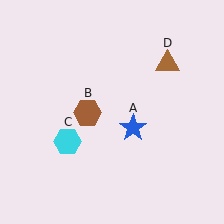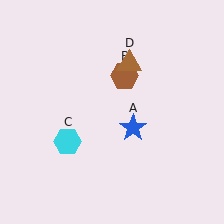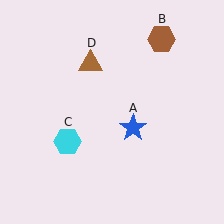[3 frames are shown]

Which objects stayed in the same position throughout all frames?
Blue star (object A) and cyan hexagon (object C) remained stationary.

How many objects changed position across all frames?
2 objects changed position: brown hexagon (object B), brown triangle (object D).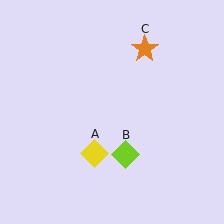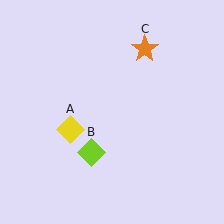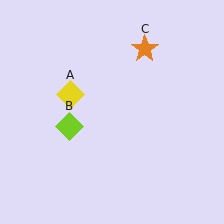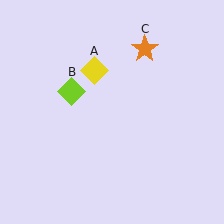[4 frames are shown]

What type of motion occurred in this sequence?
The yellow diamond (object A), lime diamond (object B) rotated clockwise around the center of the scene.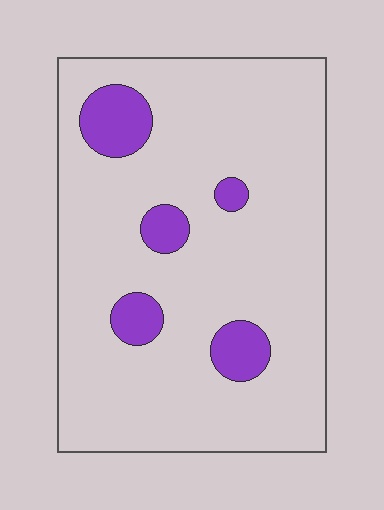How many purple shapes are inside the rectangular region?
5.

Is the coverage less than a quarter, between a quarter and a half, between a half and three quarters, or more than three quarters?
Less than a quarter.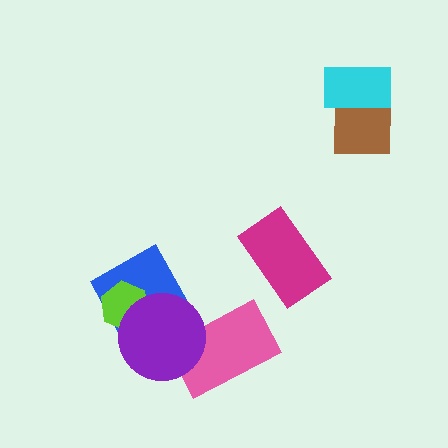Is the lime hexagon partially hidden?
Yes, it is partially covered by another shape.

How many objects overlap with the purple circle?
3 objects overlap with the purple circle.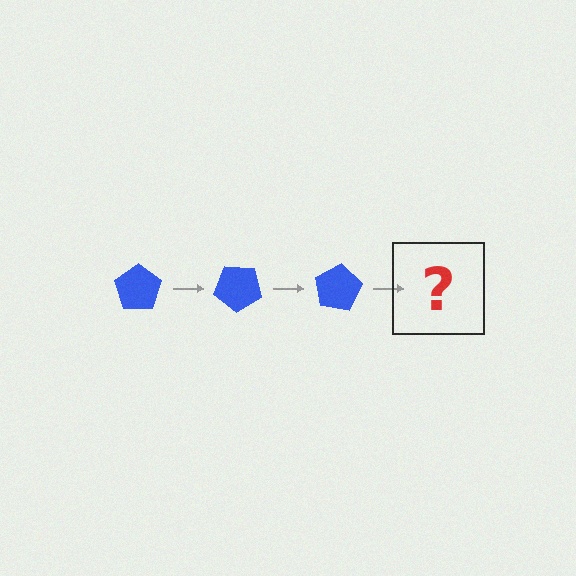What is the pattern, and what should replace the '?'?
The pattern is that the pentagon rotates 40 degrees each step. The '?' should be a blue pentagon rotated 120 degrees.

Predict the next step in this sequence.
The next step is a blue pentagon rotated 120 degrees.